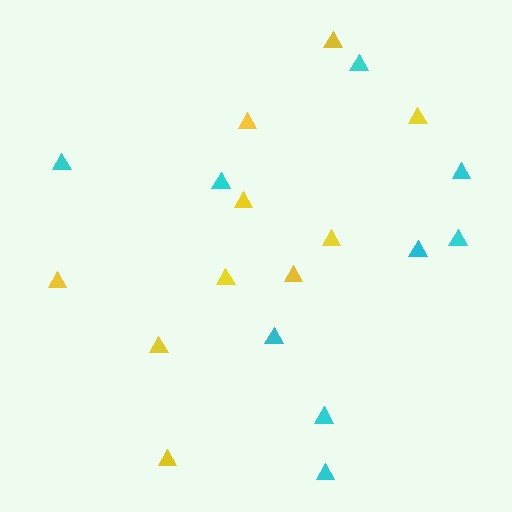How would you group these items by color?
There are 2 groups: one group of yellow triangles (10) and one group of cyan triangles (9).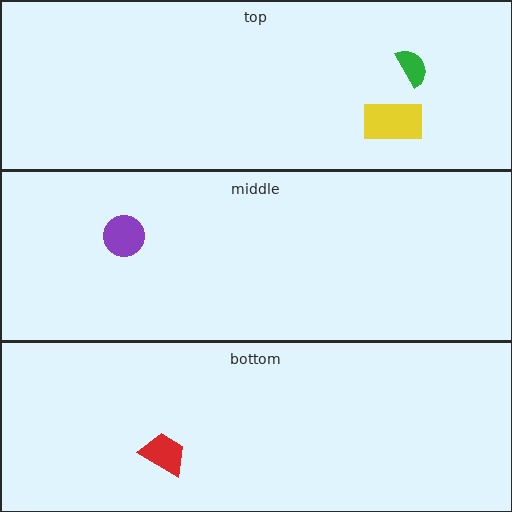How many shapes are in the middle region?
1.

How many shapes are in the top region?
2.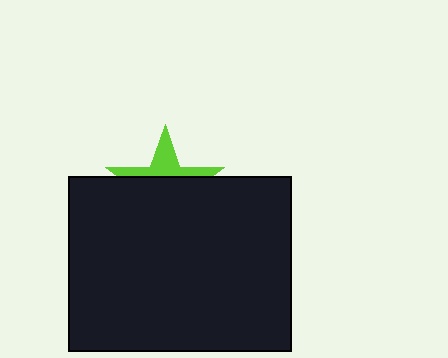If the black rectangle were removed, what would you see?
You would see the complete lime star.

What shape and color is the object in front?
The object in front is a black rectangle.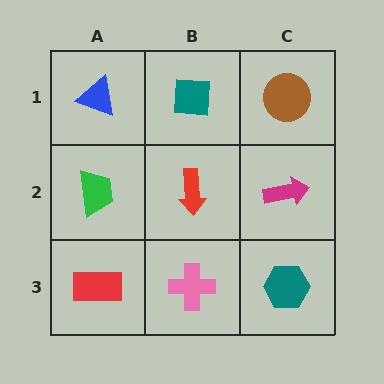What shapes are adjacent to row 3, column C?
A magenta arrow (row 2, column C), a pink cross (row 3, column B).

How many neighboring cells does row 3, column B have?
3.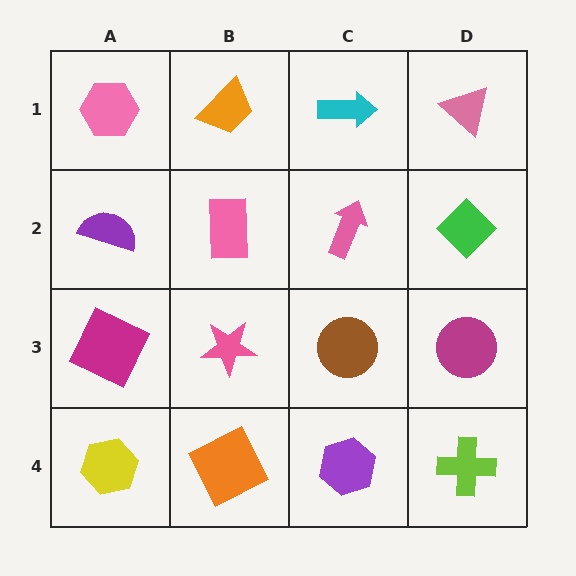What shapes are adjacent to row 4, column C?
A brown circle (row 3, column C), an orange square (row 4, column B), a lime cross (row 4, column D).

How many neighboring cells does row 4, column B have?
3.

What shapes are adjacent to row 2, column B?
An orange trapezoid (row 1, column B), a pink star (row 3, column B), a purple semicircle (row 2, column A), a pink arrow (row 2, column C).